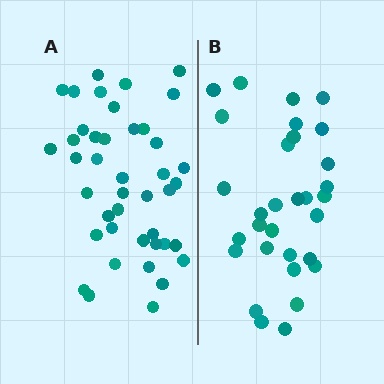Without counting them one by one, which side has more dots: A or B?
Region A (the left region) has more dots.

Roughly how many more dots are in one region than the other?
Region A has roughly 12 or so more dots than region B.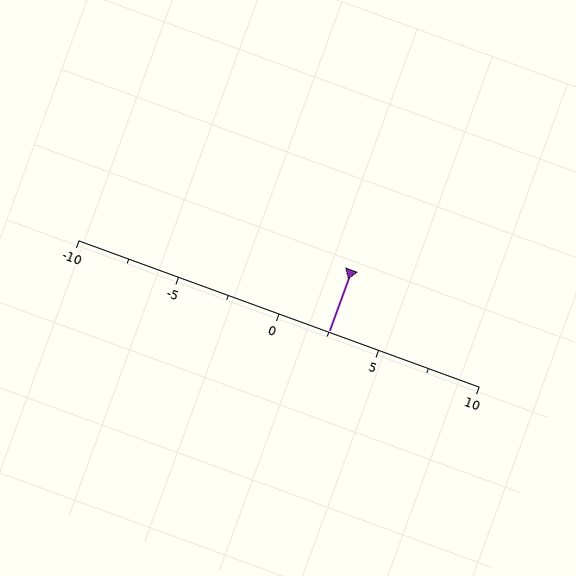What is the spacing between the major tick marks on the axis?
The major ticks are spaced 5 apart.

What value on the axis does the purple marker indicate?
The marker indicates approximately 2.5.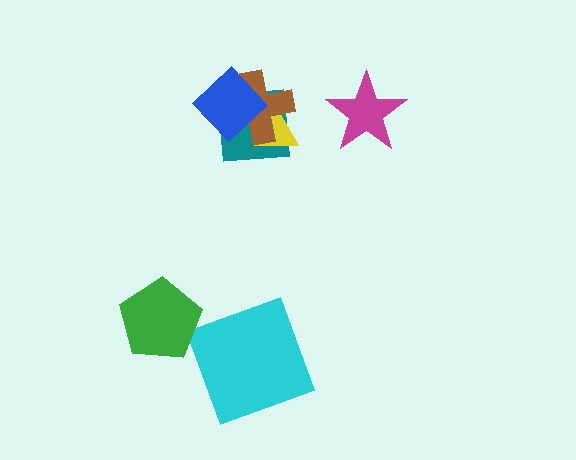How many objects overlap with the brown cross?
3 objects overlap with the brown cross.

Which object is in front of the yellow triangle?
The brown cross is in front of the yellow triangle.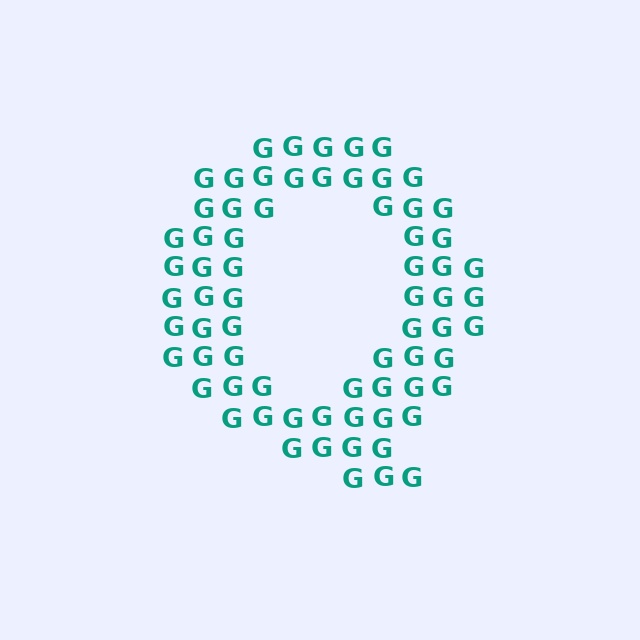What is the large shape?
The large shape is the letter Q.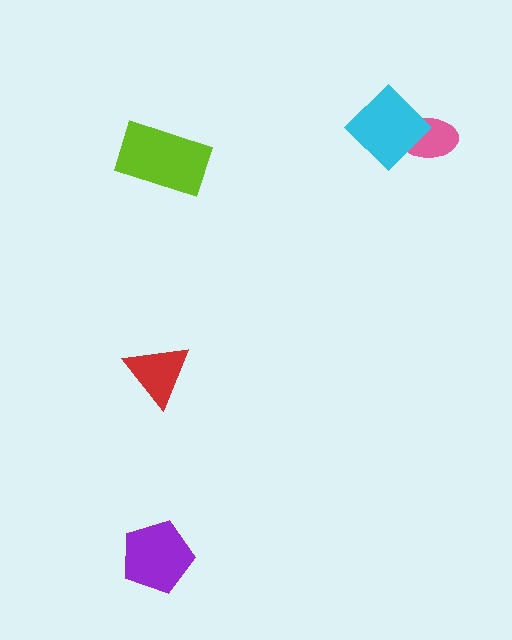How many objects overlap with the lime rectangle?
0 objects overlap with the lime rectangle.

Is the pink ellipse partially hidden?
Yes, it is partially covered by another shape.